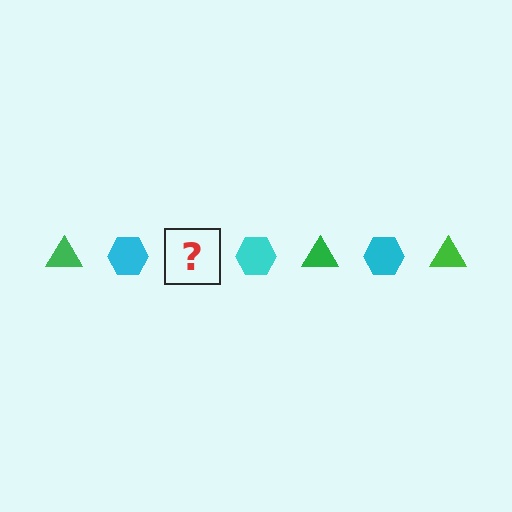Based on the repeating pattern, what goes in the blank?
The blank should be a green triangle.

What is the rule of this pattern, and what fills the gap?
The rule is that the pattern alternates between green triangle and cyan hexagon. The gap should be filled with a green triangle.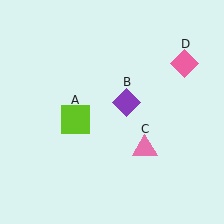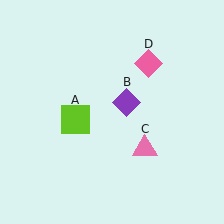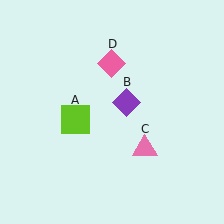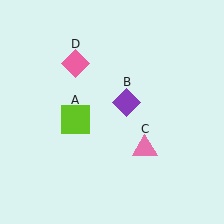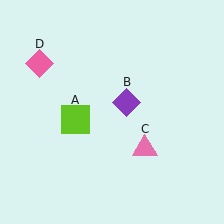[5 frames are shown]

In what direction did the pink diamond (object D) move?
The pink diamond (object D) moved left.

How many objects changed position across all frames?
1 object changed position: pink diamond (object D).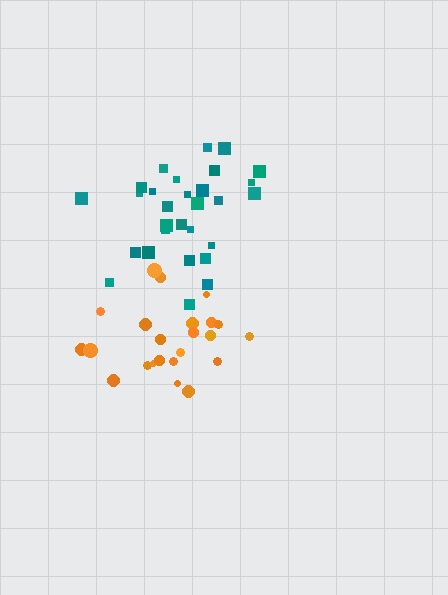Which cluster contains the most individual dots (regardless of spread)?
Teal (29).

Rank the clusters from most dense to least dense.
teal, orange.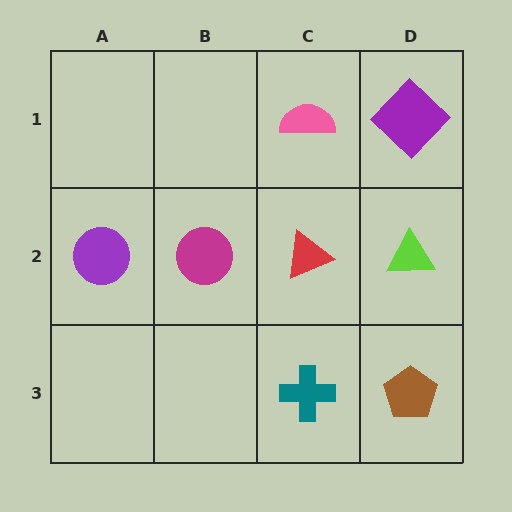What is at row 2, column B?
A magenta circle.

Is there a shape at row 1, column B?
No, that cell is empty.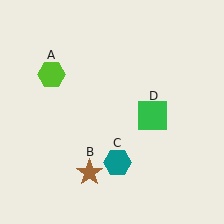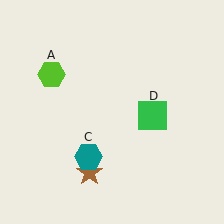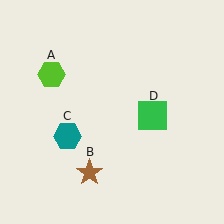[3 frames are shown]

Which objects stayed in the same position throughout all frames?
Lime hexagon (object A) and brown star (object B) and green square (object D) remained stationary.